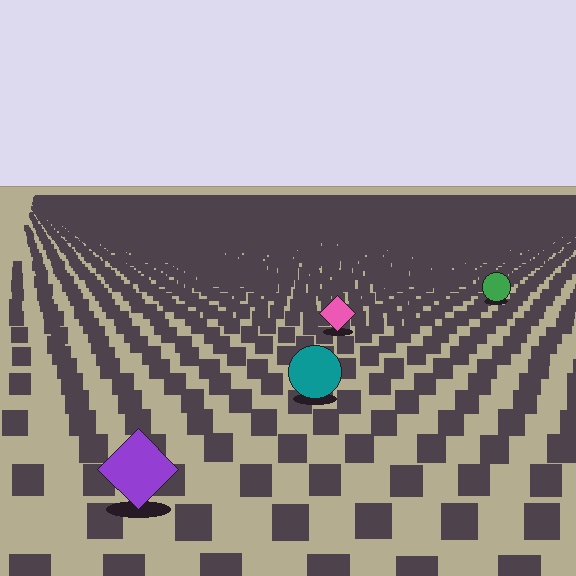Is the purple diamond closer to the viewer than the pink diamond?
Yes. The purple diamond is closer — you can tell from the texture gradient: the ground texture is coarser near it.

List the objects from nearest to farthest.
From nearest to farthest: the purple diamond, the teal circle, the pink diamond, the green circle.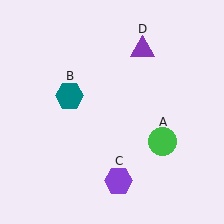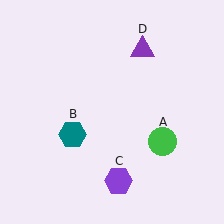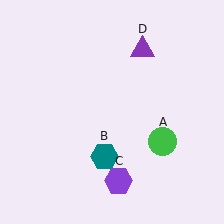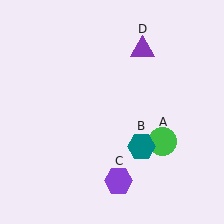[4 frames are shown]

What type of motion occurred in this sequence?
The teal hexagon (object B) rotated counterclockwise around the center of the scene.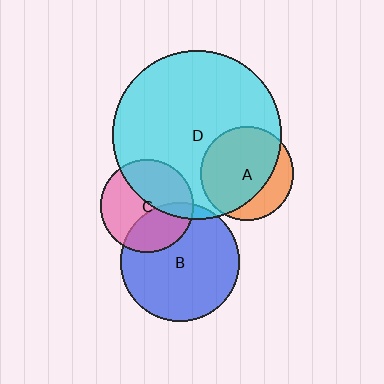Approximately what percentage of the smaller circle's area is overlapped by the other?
Approximately 35%.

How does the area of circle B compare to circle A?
Approximately 1.6 times.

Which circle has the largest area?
Circle D (cyan).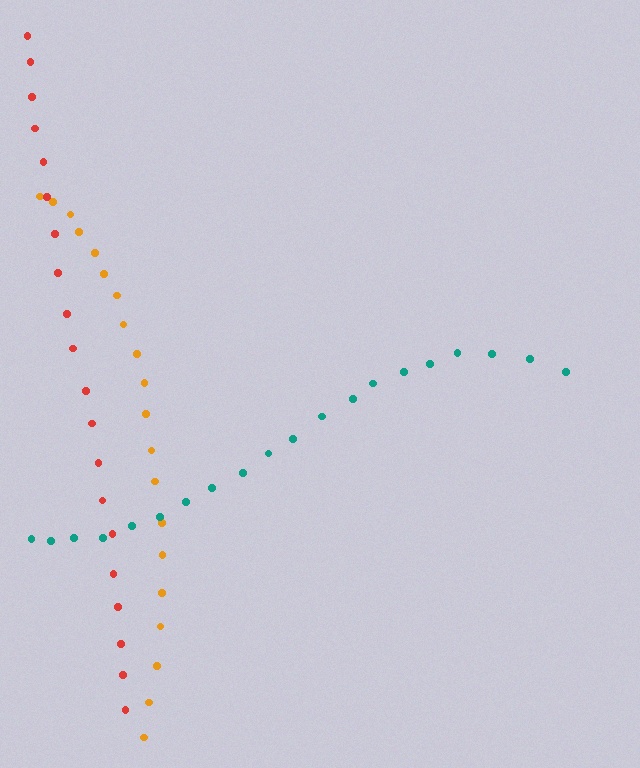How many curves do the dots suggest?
There are 3 distinct paths.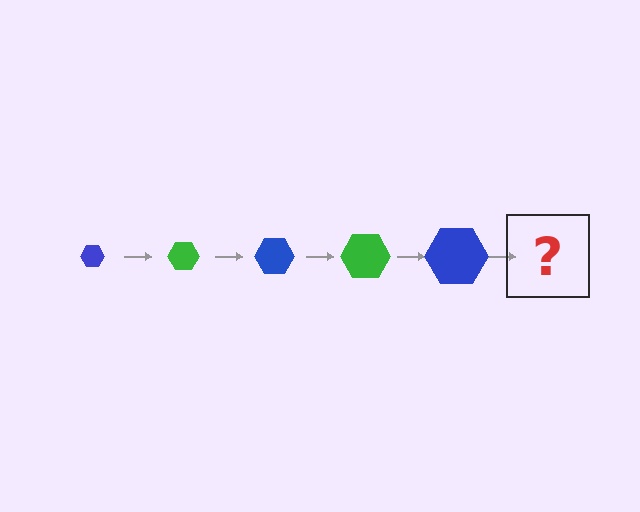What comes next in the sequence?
The next element should be a green hexagon, larger than the previous one.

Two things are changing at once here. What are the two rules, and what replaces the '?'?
The two rules are that the hexagon grows larger each step and the color cycles through blue and green. The '?' should be a green hexagon, larger than the previous one.